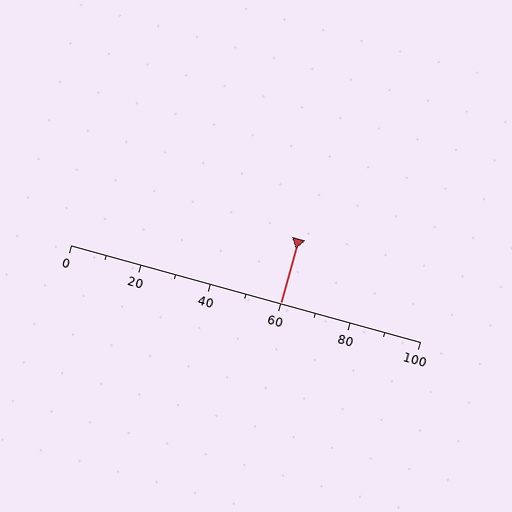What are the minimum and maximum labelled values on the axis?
The axis runs from 0 to 100.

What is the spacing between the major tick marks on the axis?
The major ticks are spaced 20 apart.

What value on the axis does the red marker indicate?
The marker indicates approximately 60.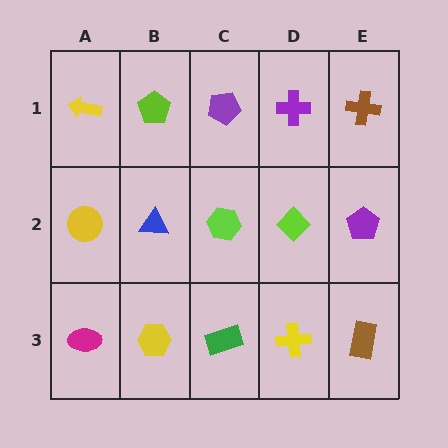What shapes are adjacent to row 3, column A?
A yellow circle (row 2, column A), a yellow hexagon (row 3, column B).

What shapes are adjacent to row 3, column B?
A blue triangle (row 2, column B), a magenta ellipse (row 3, column A), a green rectangle (row 3, column C).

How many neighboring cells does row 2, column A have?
3.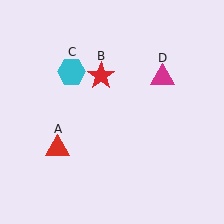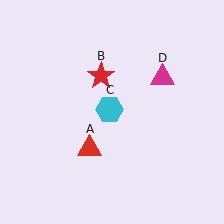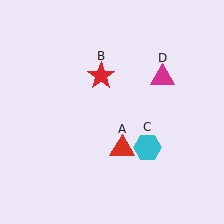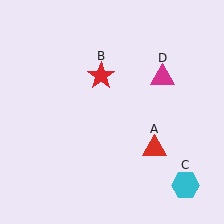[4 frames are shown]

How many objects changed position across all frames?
2 objects changed position: red triangle (object A), cyan hexagon (object C).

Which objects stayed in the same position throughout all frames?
Red star (object B) and magenta triangle (object D) remained stationary.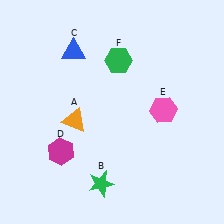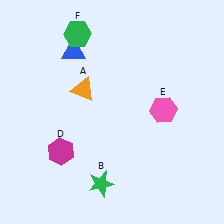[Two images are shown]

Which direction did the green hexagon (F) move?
The green hexagon (F) moved left.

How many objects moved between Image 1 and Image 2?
2 objects moved between the two images.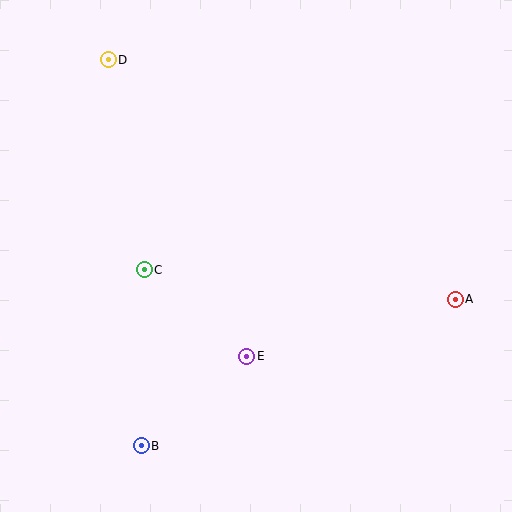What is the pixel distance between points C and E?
The distance between C and E is 134 pixels.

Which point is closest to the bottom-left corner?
Point B is closest to the bottom-left corner.